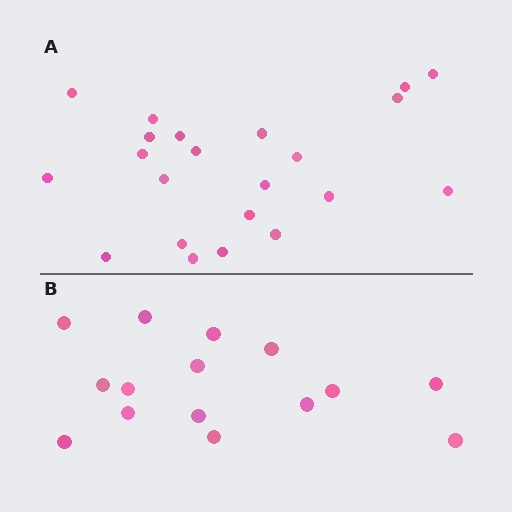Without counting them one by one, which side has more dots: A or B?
Region A (the top region) has more dots.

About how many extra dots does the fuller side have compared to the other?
Region A has roughly 8 or so more dots than region B.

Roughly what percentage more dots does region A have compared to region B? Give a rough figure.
About 45% more.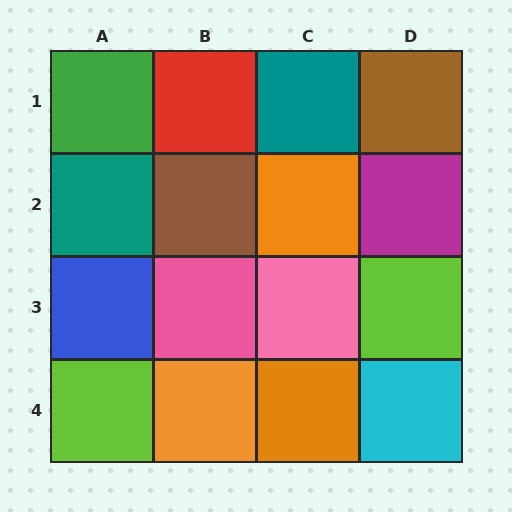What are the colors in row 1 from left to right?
Green, red, teal, brown.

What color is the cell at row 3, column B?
Pink.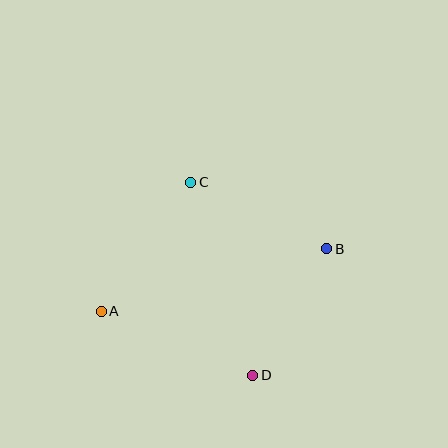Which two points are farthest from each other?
Points A and B are farthest from each other.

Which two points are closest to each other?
Points B and D are closest to each other.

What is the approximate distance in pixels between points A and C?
The distance between A and C is approximately 157 pixels.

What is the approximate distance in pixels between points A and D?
The distance between A and D is approximately 164 pixels.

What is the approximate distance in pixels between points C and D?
The distance between C and D is approximately 202 pixels.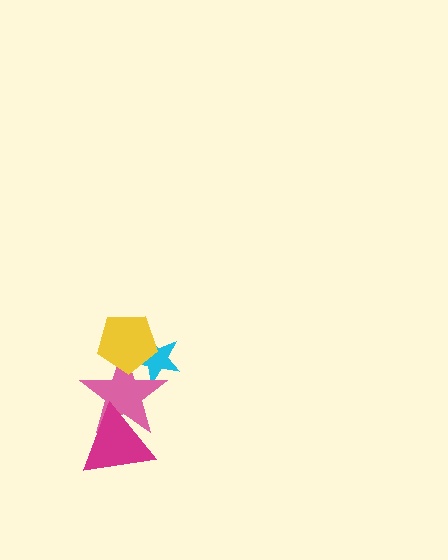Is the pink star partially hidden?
Yes, it is partially covered by another shape.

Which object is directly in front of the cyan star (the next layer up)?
The pink star is directly in front of the cyan star.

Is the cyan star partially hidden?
Yes, it is partially covered by another shape.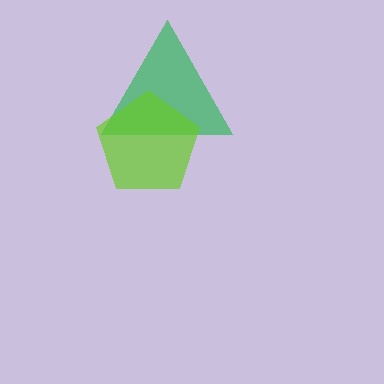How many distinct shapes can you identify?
There are 2 distinct shapes: a green triangle, a lime pentagon.